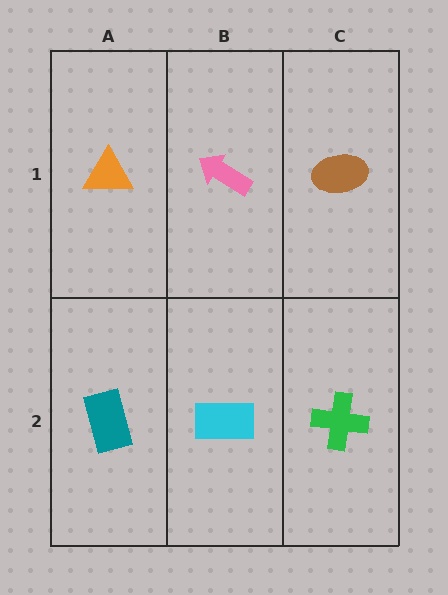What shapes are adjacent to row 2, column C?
A brown ellipse (row 1, column C), a cyan rectangle (row 2, column B).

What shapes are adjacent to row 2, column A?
An orange triangle (row 1, column A), a cyan rectangle (row 2, column B).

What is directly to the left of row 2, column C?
A cyan rectangle.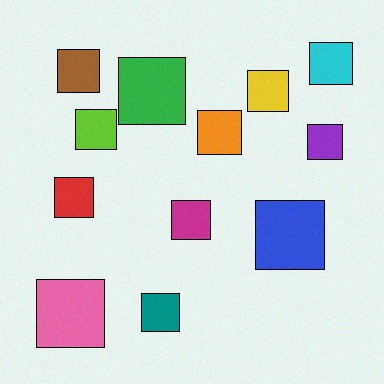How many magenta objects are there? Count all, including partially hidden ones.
There is 1 magenta object.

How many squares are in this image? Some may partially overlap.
There are 12 squares.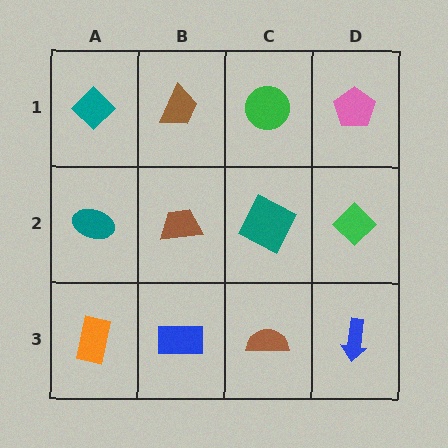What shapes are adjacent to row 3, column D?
A green diamond (row 2, column D), a brown semicircle (row 3, column C).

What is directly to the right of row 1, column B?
A green circle.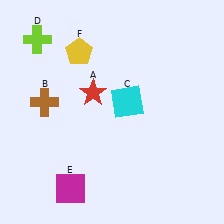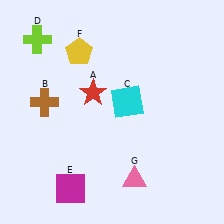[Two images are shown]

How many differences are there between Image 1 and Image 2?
There is 1 difference between the two images.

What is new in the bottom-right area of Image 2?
A pink triangle (G) was added in the bottom-right area of Image 2.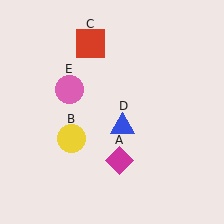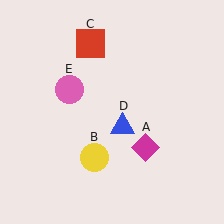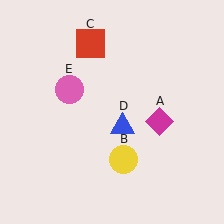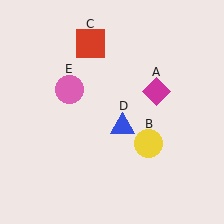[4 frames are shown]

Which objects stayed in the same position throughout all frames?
Red square (object C) and blue triangle (object D) and pink circle (object E) remained stationary.